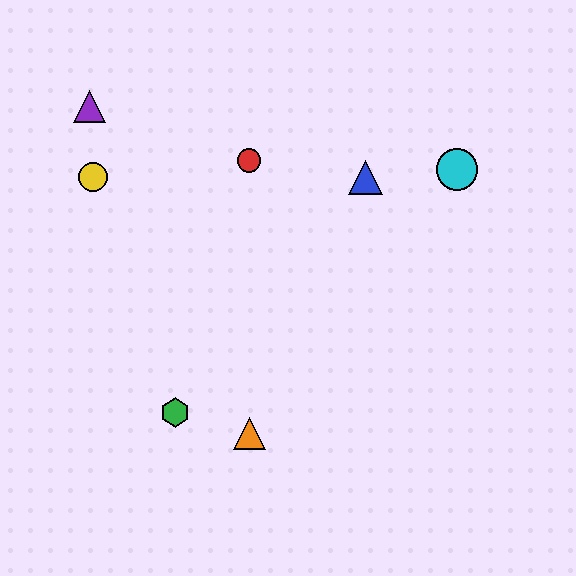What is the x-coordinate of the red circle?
The red circle is at x≈249.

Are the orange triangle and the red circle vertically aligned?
Yes, both are at x≈249.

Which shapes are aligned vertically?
The red circle, the orange triangle are aligned vertically.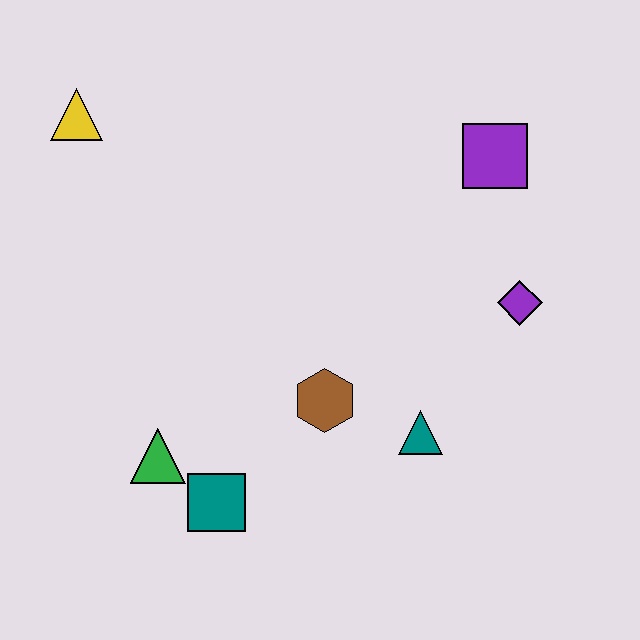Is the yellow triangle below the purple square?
No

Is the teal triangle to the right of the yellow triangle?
Yes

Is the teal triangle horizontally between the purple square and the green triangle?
Yes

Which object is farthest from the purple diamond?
The yellow triangle is farthest from the purple diamond.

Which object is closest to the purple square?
The purple diamond is closest to the purple square.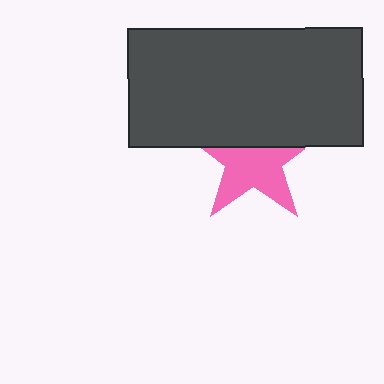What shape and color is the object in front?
The object in front is a dark gray rectangle.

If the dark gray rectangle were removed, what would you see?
You would see the complete pink star.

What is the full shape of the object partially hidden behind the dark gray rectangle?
The partially hidden object is a pink star.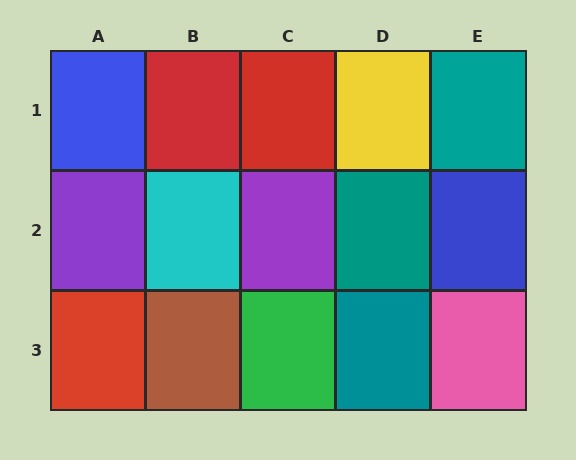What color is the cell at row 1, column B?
Red.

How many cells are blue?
2 cells are blue.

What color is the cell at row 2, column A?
Purple.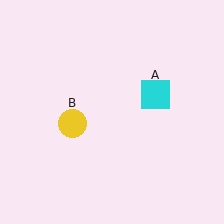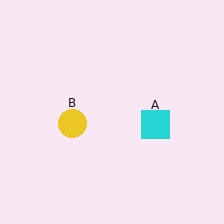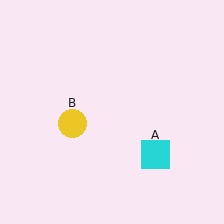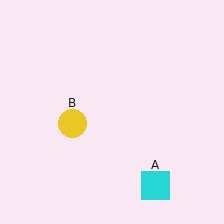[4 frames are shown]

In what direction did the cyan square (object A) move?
The cyan square (object A) moved down.